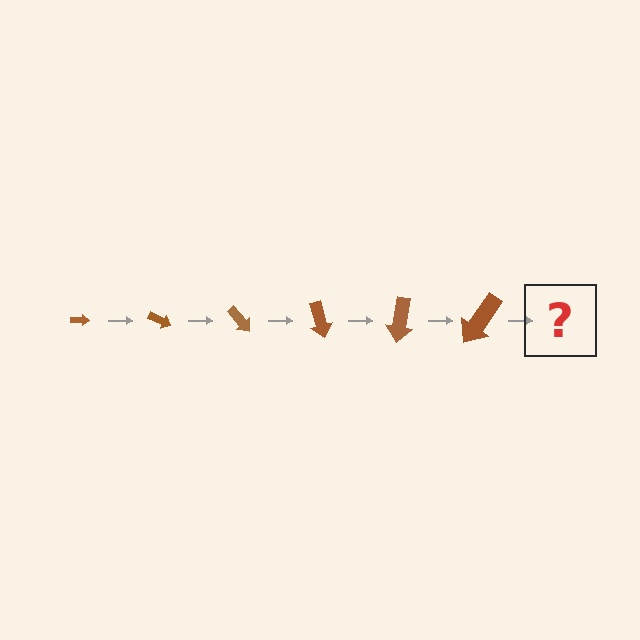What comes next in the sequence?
The next element should be an arrow, larger than the previous one and rotated 150 degrees from the start.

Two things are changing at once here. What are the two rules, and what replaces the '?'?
The two rules are that the arrow grows larger each step and it rotates 25 degrees each step. The '?' should be an arrow, larger than the previous one and rotated 150 degrees from the start.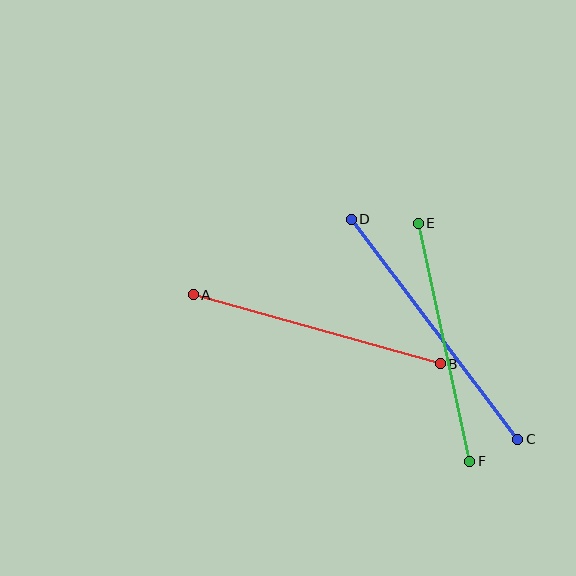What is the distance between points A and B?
The distance is approximately 257 pixels.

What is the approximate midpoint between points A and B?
The midpoint is at approximately (317, 329) pixels.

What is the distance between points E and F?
The distance is approximately 243 pixels.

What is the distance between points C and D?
The distance is approximately 276 pixels.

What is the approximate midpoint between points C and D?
The midpoint is at approximately (435, 329) pixels.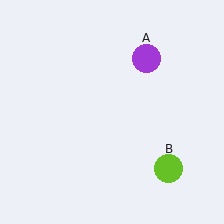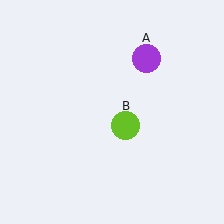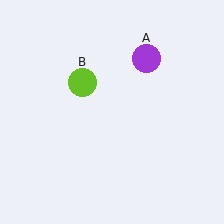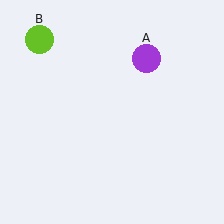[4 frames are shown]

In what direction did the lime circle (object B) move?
The lime circle (object B) moved up and to the left.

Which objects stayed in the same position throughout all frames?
Purple circle (object A) remained stationary.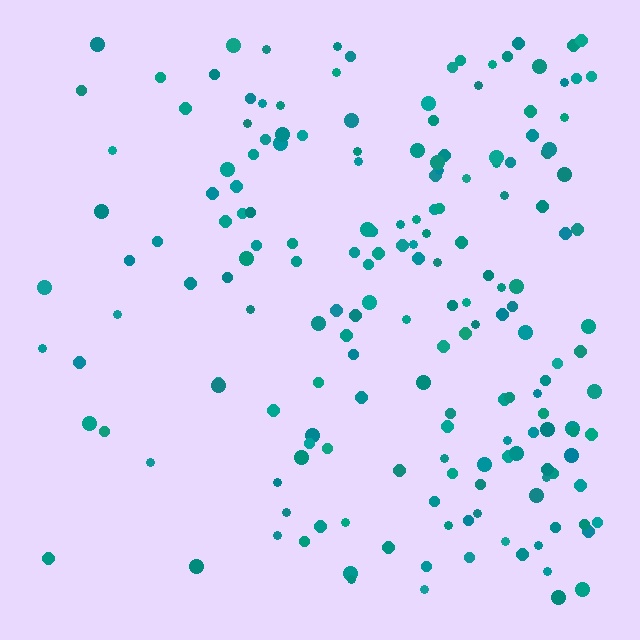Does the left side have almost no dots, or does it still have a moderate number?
Still a moderate number, just noticeably fewer than the right.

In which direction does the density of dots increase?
From left to right, with the right side densest.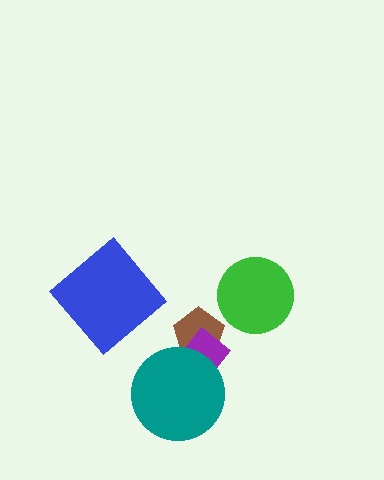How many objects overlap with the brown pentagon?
2 objects overlap with the brown pentagon.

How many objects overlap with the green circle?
0 objects overlap with the green circle.